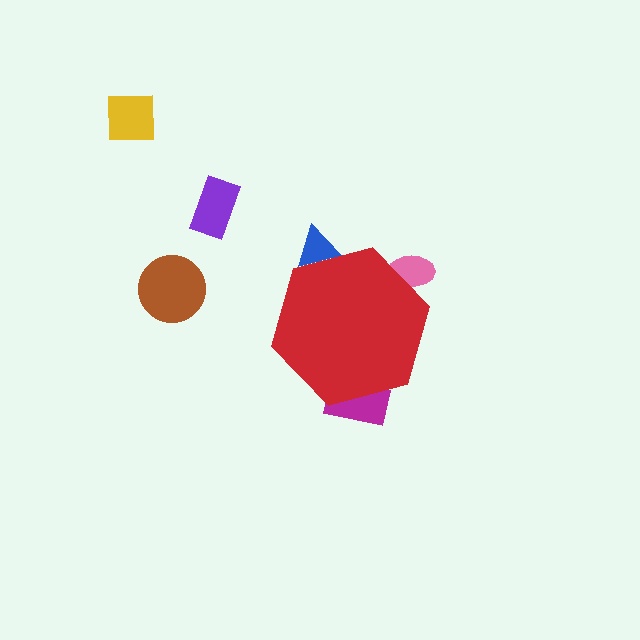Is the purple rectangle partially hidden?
No, the purple rectangle is fully visible.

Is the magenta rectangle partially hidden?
Yes, the magenta rectangle is partially hidden behind the red hexagon.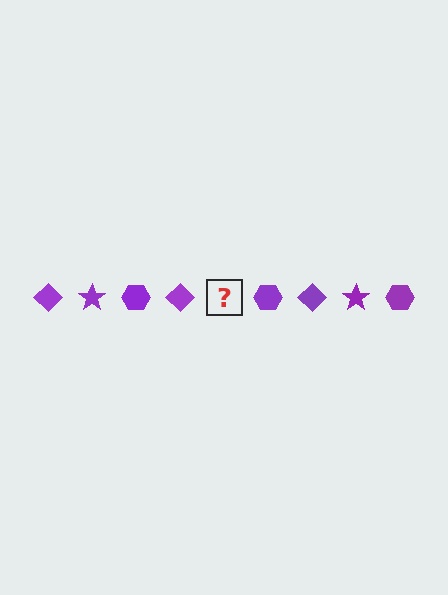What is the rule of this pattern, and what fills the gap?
The rule is that the pattern cycles through diamond, star, hexagon shapes in purple. The gap should be filled with a purple star.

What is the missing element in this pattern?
The missing element is a purple star.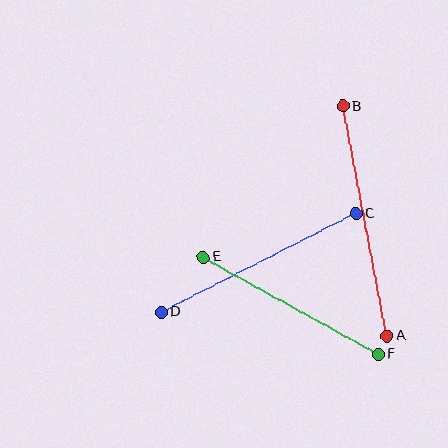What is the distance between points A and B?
The distance is approximately 234 pixels.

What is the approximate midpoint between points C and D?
The midpoint is at approximately (259, 263) pixels.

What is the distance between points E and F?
The distance is approximately 200 pixels.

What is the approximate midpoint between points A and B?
The midpoint is at approximately (365, 221) pixels.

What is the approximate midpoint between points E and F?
The midpoint is at approximately (291, 306) pixels.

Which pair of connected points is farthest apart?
Points A and B are farthest apart.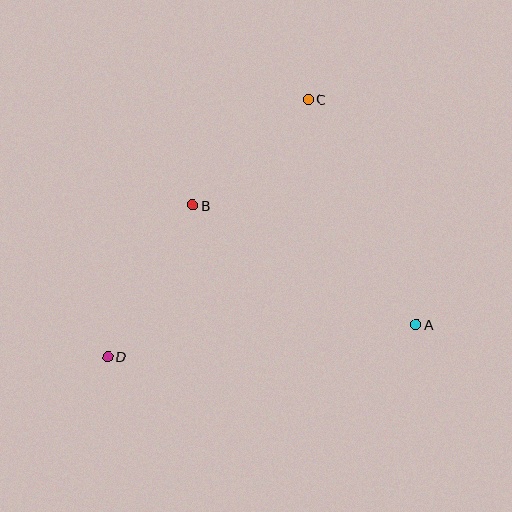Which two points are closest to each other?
Points B and C are closest to each other.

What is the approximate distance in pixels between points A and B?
The distance between A and B is approximately 253 pixels.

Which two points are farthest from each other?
Points C and D are farthest from each other.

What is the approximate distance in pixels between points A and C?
The distance between A and C is approximately 250 pixels.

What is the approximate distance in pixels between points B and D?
The distance between B and D is approximately 174 pixels.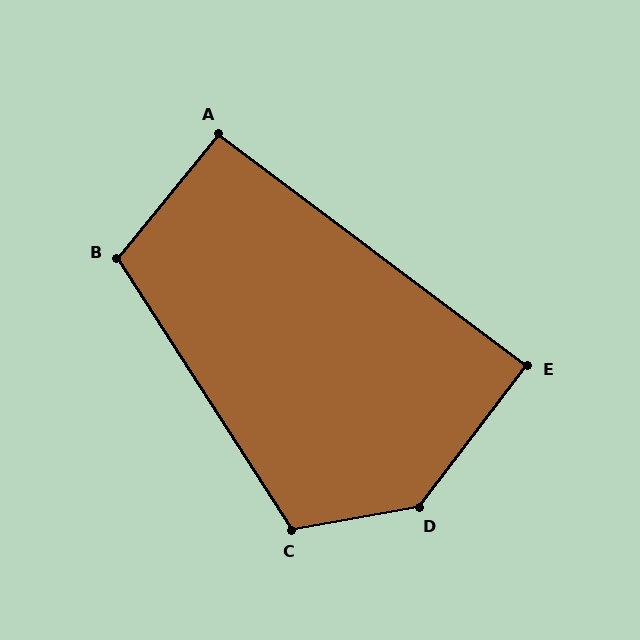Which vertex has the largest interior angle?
D, at approximately 137 degrees.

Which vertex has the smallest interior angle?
E, at approximately 90 degrees.